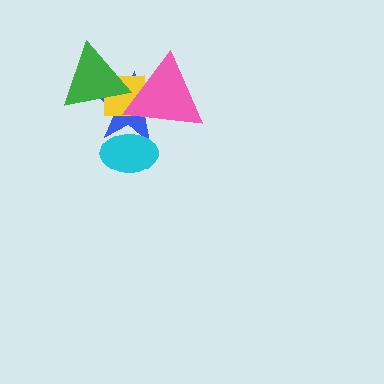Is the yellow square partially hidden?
Yes, it is partially covered by another shape.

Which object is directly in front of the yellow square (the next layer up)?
The green triangle is directly in front of the yellow square.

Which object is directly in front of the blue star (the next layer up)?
The cyan ellipse is directly in front of the blue star.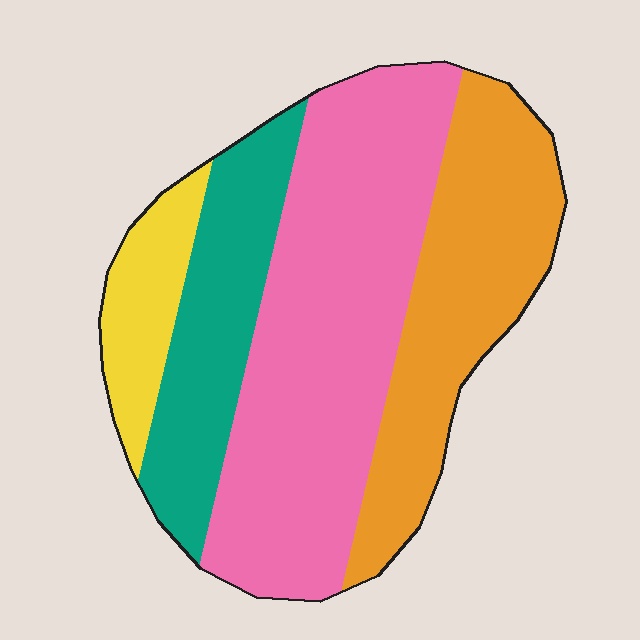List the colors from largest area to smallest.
From largest to smallest: pink, orange, teal, yellow.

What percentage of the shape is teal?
Teal takes up about one fifth (1/5) of the shape.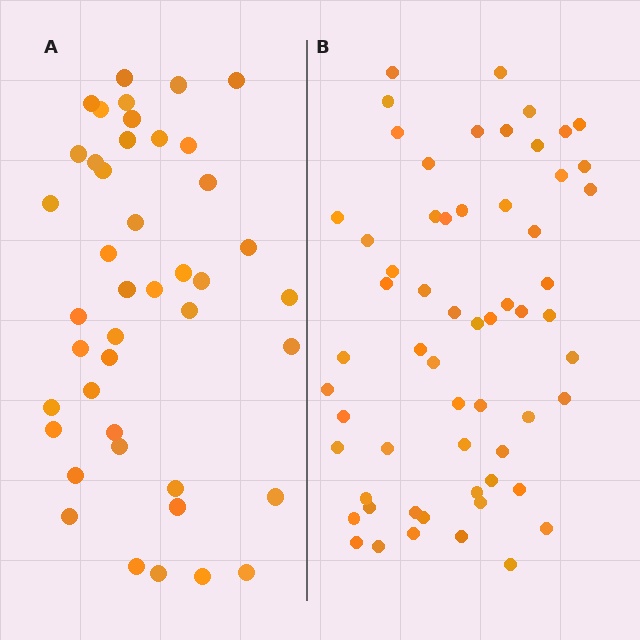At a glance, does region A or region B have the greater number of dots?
Region B (the right region) has more dots.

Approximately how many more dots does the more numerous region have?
Region B has approximately 15 more dots than region A.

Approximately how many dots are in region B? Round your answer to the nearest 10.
About 60 dots.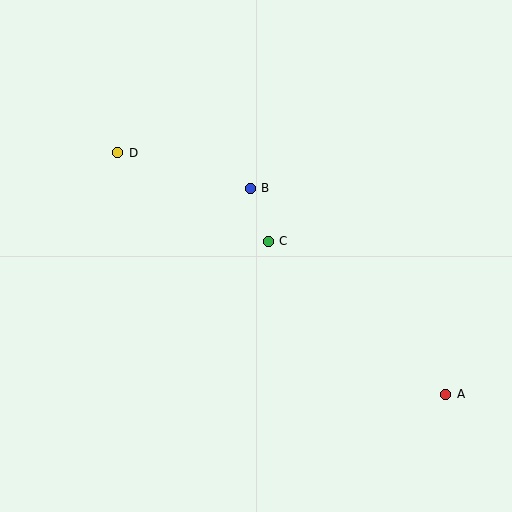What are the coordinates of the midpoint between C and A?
The midpoint between C and A is at (357, 318).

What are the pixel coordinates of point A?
Point A is at (446, 394).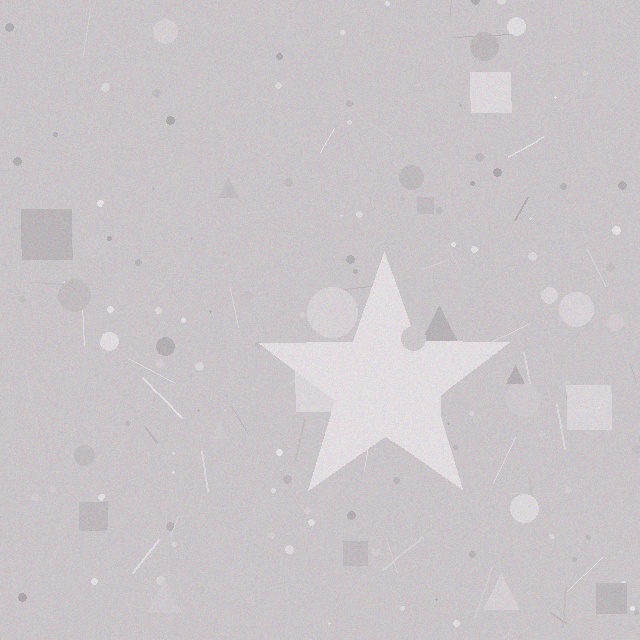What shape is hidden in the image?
A star is hidden in the image.